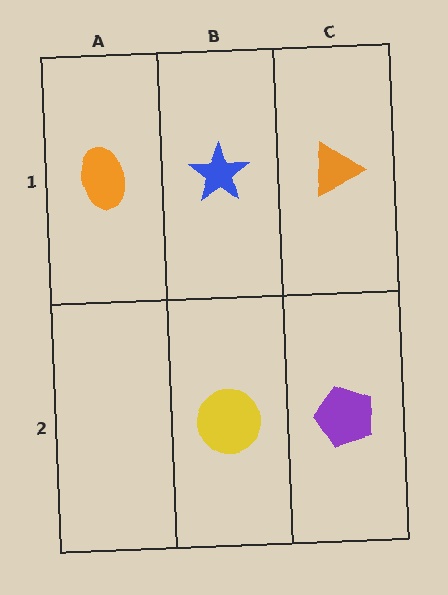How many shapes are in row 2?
2 shapes.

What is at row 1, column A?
An orange ellipse.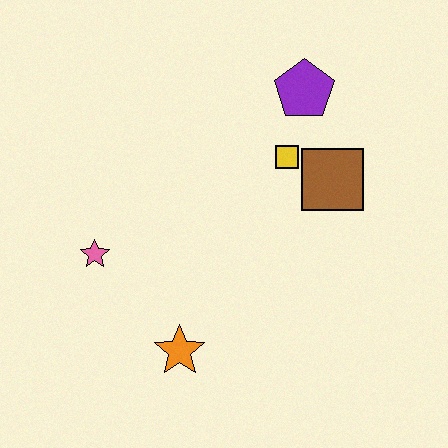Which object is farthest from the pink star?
The purple pentagon is farthest from the pink star.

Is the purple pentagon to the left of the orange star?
No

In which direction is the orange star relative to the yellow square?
The orange star is below the yellow square.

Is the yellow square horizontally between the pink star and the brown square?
Yes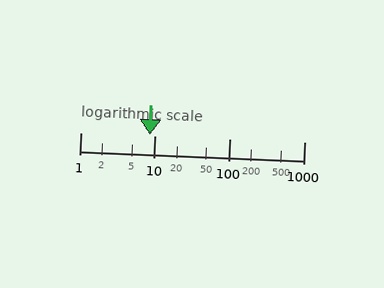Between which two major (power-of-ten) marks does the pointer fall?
The pointer is between 1 and 10.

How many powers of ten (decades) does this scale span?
The scale spans 3 decades, from 1 to 1000.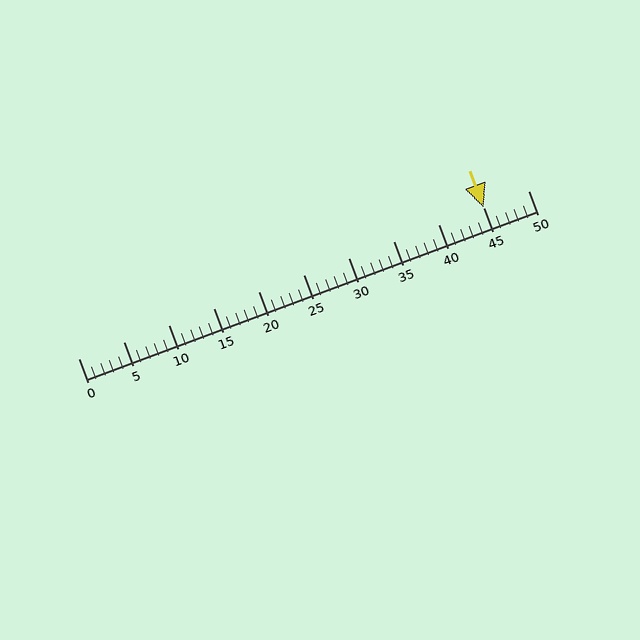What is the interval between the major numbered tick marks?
The major tick marks are spaced 5 units apart.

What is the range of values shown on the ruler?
The ruler shows values from 0 to 50.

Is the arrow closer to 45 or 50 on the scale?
The arrow is closer to 45.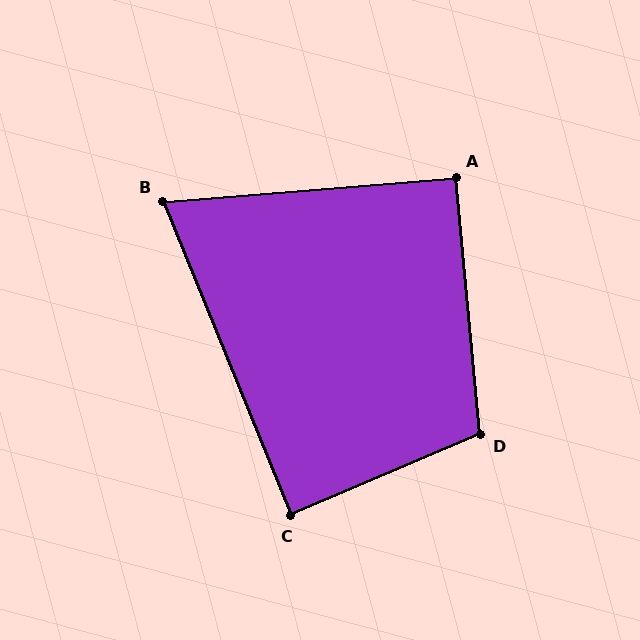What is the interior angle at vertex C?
Approximately 89 degrees (approximately right).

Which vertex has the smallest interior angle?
B, at approximately 72 degrees.